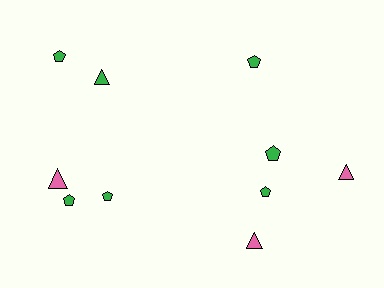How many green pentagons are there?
There are 6 green pentagons.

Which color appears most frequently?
Green, with 7 objects.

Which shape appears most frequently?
Pentagon, with 6 objects.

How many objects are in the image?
There are 10 objects.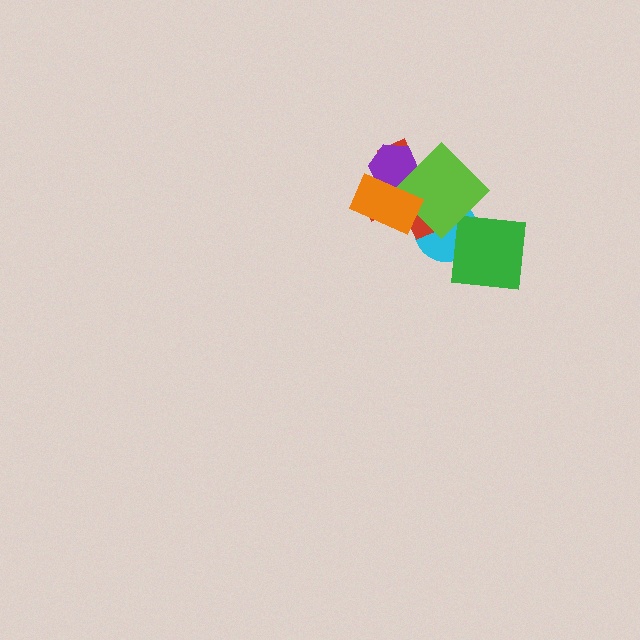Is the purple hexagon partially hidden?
Yes, it is partially covered by another shape.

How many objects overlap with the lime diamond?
5 objects overlap with the lime diamond.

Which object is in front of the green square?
The lime diamond is in front of the green square.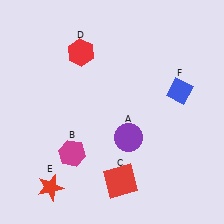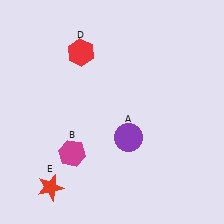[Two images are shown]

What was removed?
The red square (C), the blue diamond (F) were removed in Image 2.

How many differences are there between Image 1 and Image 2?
There are 2 differences between the two images.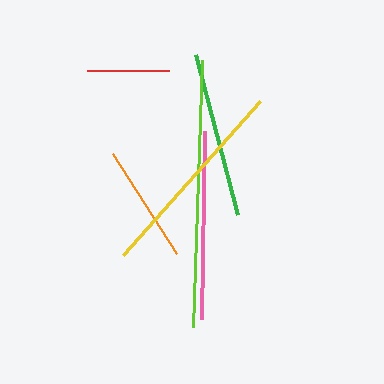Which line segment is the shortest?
The red line is the shortest at approximately 82 pixels.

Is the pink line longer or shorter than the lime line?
The lime line is longer than the pink line.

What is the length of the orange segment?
The orange segment is approximately 119 pixels long.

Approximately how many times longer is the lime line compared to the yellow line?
The lime line is approximately 1.3 times the length of the yellow line.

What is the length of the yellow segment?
The yellow segment is approximately 206 pixels long.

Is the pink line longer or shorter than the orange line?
The pink line is longer than the orange line.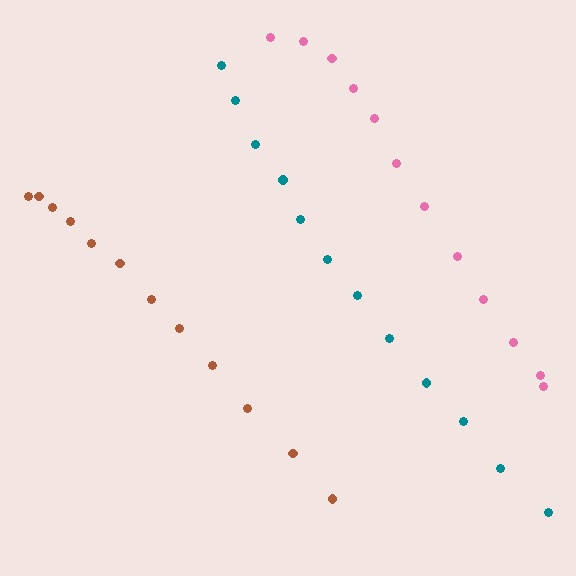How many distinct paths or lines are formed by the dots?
There are 3 distinct paths.